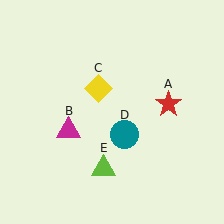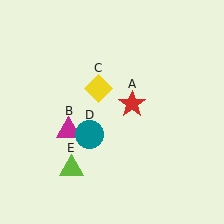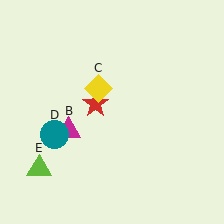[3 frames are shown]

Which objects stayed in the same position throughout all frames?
Magenta triangle (object B) and yellow diamond (object C) remained stationary.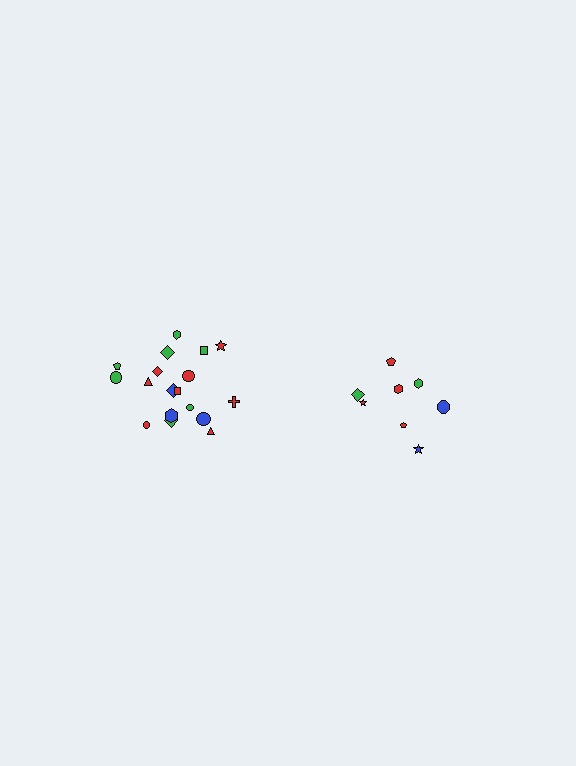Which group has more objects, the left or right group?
The left group.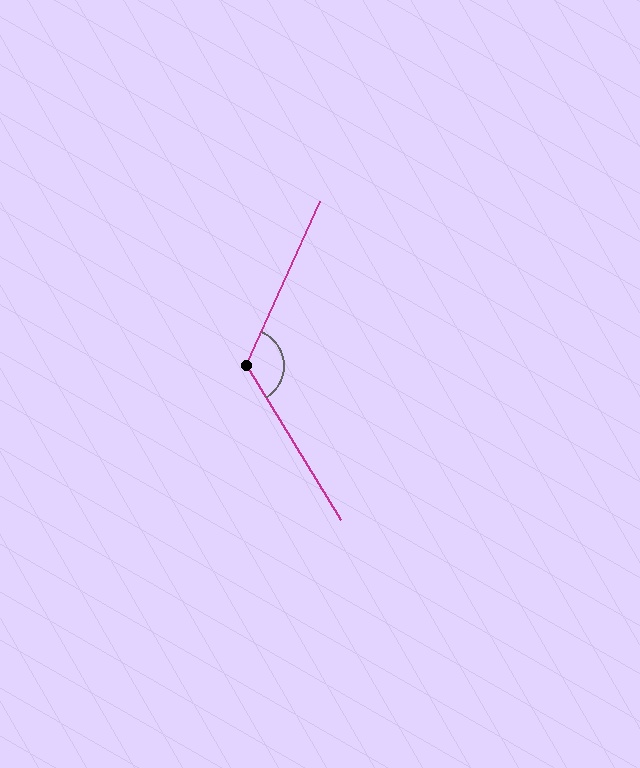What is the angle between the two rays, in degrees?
Approximately 124 degrees.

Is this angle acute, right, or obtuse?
It is obtuse.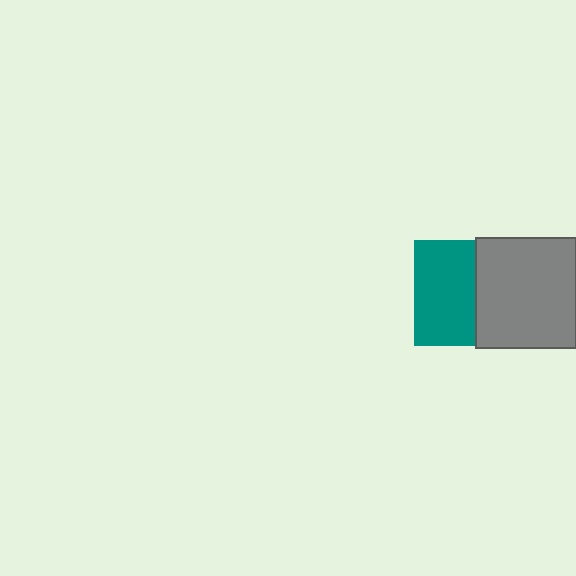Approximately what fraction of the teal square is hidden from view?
Roughly 42% of the teal square is hidden behind the gray rectangle.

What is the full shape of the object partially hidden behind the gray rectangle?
The partially hidden object is a teal square.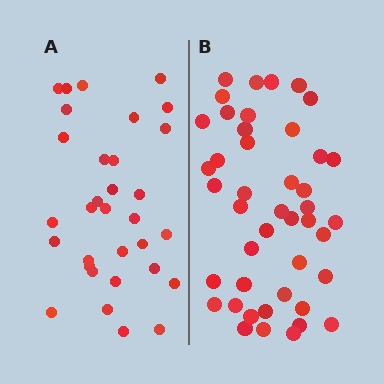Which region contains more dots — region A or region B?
Region B (the right region) has more dots.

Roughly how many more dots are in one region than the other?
Region B has roughly 12 or so more dots than region A.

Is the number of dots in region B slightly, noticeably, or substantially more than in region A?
Region B has noticeably more, but not dramatically so. The ratio is roughly 1.4 to 1.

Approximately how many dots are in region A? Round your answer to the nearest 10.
About 30 dots. (The exact count is 32, which rounds to 30.)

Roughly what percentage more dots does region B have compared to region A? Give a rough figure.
About 40% more.